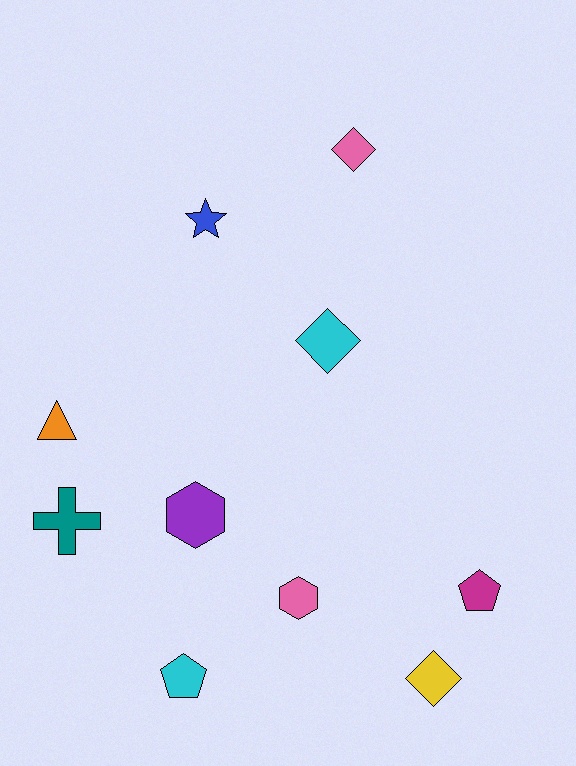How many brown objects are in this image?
There are no brown objects.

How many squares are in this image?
There are no squares.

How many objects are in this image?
There are 10 objects.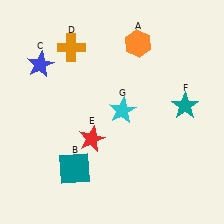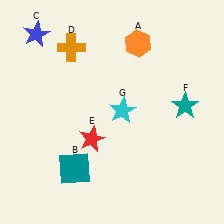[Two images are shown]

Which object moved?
The blue star (C) moved up.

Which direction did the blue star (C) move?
The blue star (C) moved up.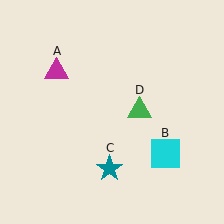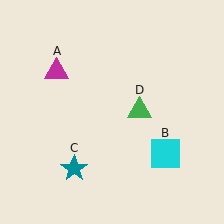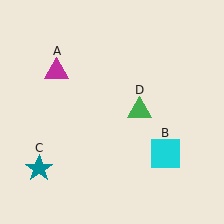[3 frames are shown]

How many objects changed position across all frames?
1 object changed position: teal star (object C).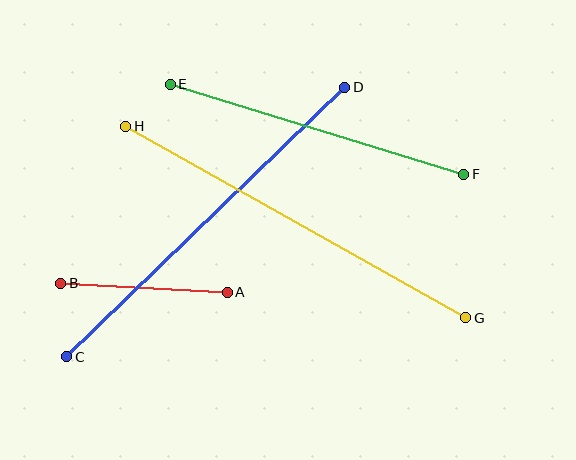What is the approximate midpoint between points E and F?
The midpoint is at approximately (317, 129) pixels.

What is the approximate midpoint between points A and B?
The midpoint is at approximately (144, 288) pixels.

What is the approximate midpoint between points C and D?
The midpoint is at approximately (206, 222) pixels.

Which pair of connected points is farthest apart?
Points G and H are farthest apart.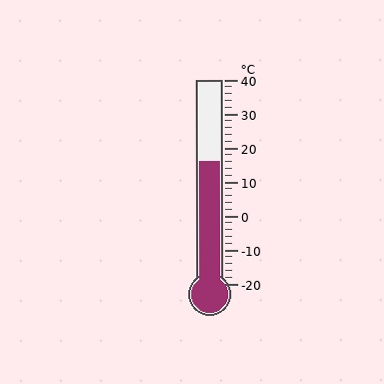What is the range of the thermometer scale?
The thermometer scale ranges from -20°C to 40°C.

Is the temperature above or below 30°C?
The temperature is below 30°C.